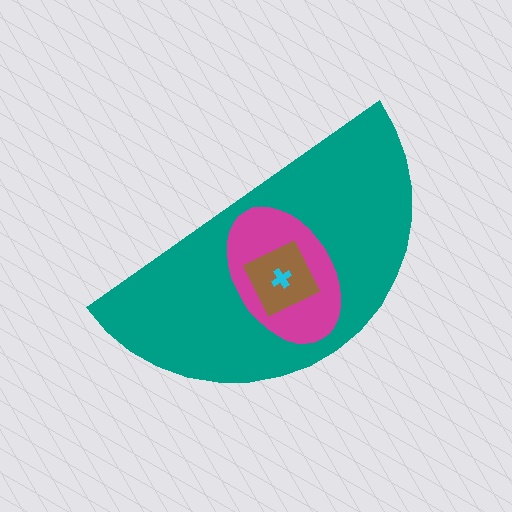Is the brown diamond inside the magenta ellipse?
Yes.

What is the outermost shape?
The teal semicircle.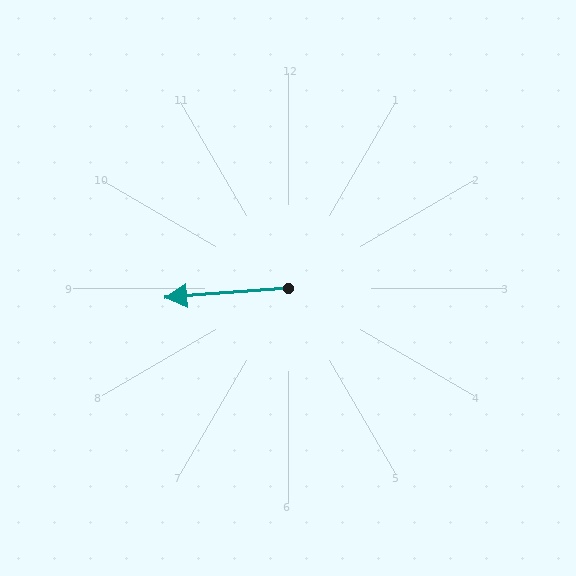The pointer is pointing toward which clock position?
Roughly 9 o'clock.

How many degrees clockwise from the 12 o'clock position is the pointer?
Approximately 266 degrees.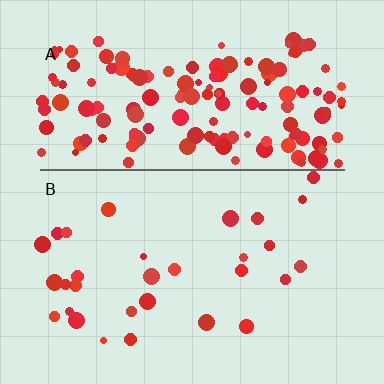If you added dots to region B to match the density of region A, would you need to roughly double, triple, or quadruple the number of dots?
Approximately quadruple.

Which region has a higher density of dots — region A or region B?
A (the top).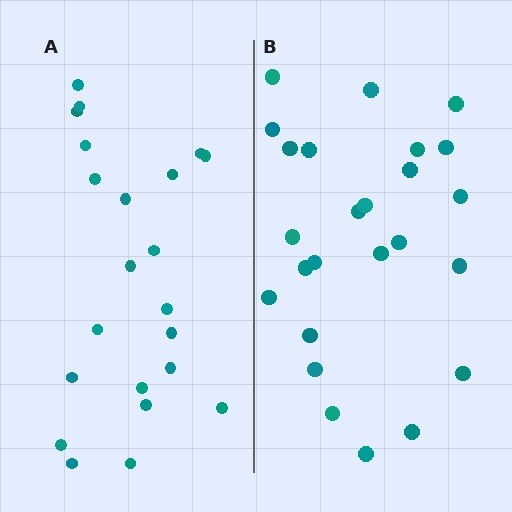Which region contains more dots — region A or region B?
Region B (the right region) has more dots.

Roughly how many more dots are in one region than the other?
Region B has just a few more — roughly 2 or 3 more dots than region A.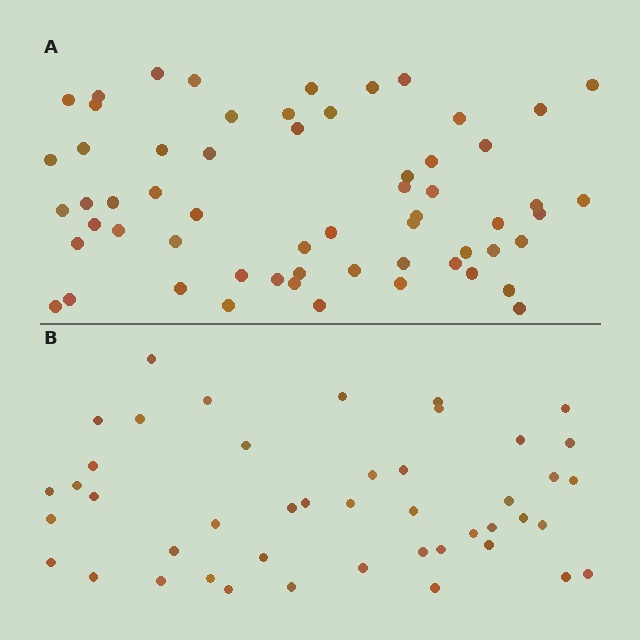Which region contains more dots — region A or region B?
Region A (the top region) has more dots.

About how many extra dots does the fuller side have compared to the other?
Region A has approximately 15 more dots than region B.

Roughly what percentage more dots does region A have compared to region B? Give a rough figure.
About 35% more.